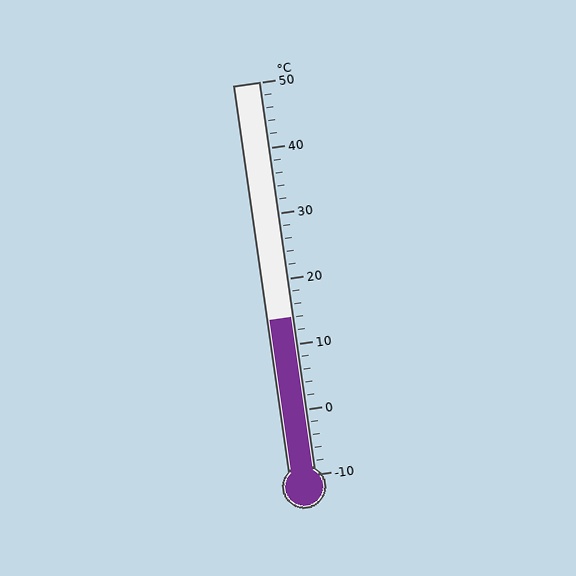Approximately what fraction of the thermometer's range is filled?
The thermometer is filled to approximately 40% of its range.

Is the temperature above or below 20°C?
The temperature is below 20°C.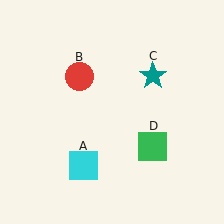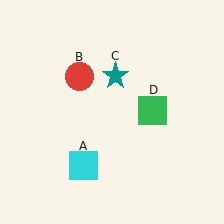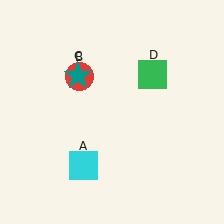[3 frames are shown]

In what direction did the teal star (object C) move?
The teal star (object C) moved left.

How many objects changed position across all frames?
2 objects changed position: teal star (object C), green square (object D).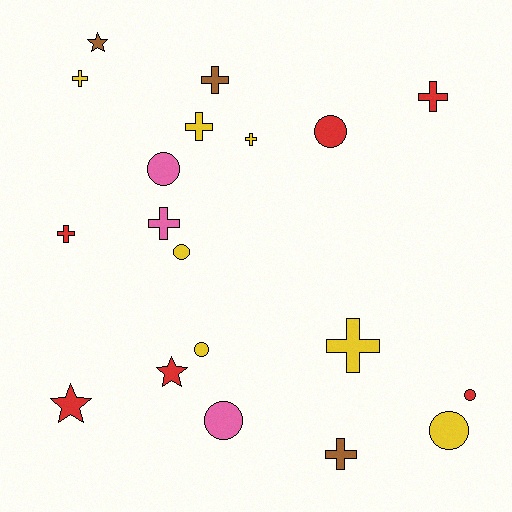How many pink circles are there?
There are 2 pink circles.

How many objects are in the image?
There are 19 objects.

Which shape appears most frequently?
Cross, with 9 objects.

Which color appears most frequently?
Yellow, with 7 objects.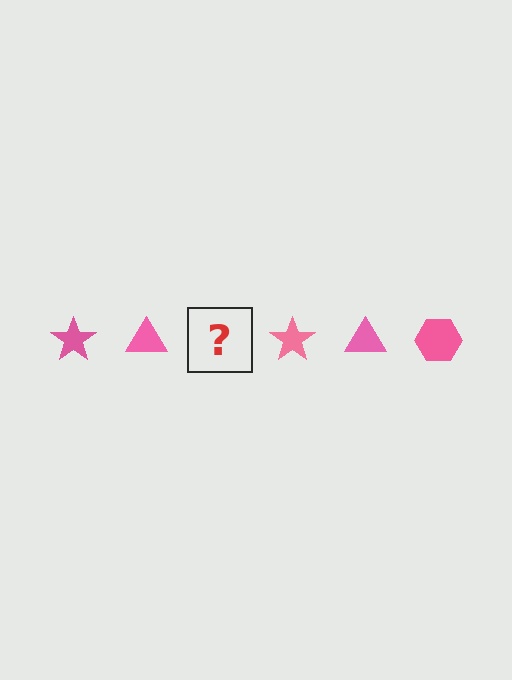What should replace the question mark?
The question mark should be replaced with a pink hexagon.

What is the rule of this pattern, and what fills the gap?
The rule is that the pattern cycles through star, triangle, hexagon shapes in pink. The gap should be filled with a pink hexagon.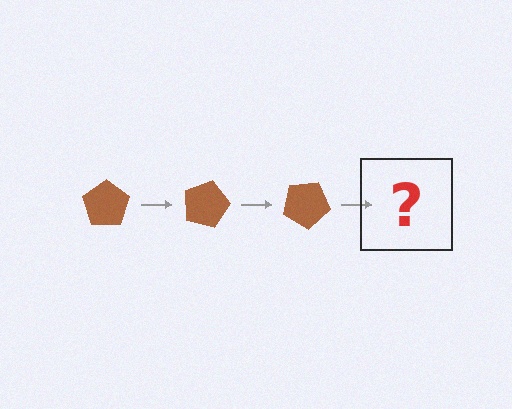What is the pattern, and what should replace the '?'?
The pattern is that the pentagon rotates 15 degrees each step. The '?' should be a brown pentagon rotated 45 degrees.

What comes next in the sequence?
The next element should be a brown pentagon rotated 45 degrees.